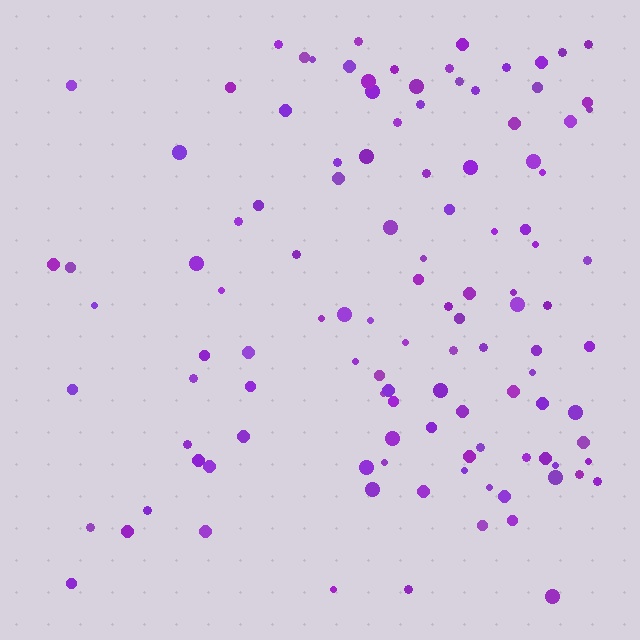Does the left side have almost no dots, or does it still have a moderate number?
Still a moderate number, just noticeably fewer than the right.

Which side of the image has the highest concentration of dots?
The right.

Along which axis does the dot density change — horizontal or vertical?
Horizontal.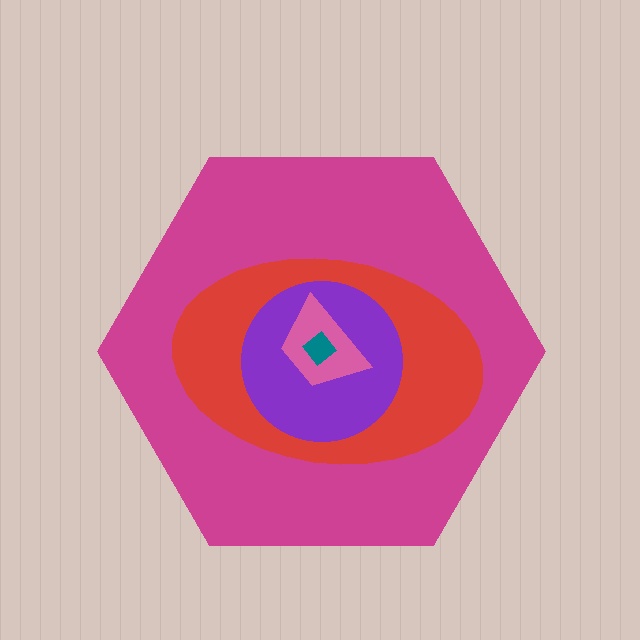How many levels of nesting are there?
5.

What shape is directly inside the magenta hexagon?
The red ellipse.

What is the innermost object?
The teal diamond.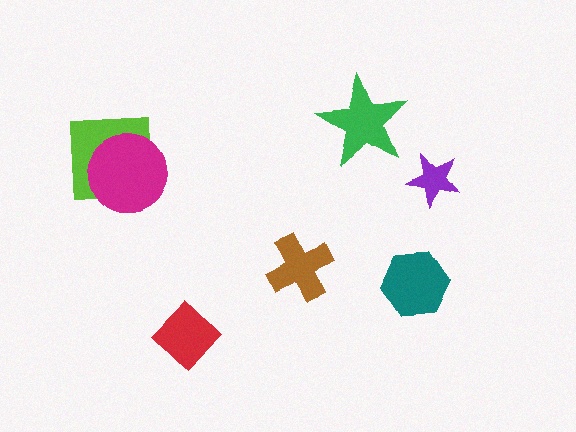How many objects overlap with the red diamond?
0 objects overlap with the red diamond.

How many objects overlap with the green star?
0 objects overlap with the green star.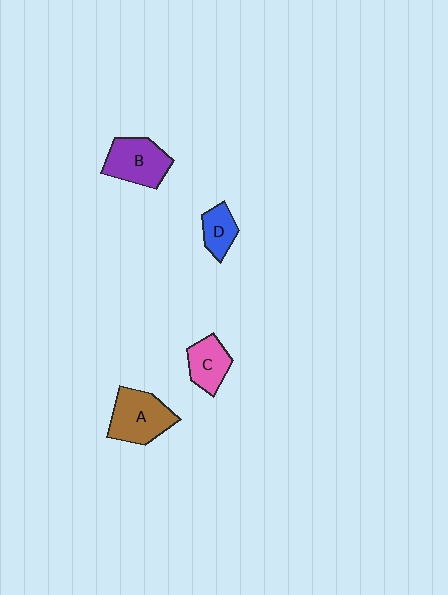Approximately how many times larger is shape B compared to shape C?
Approximately 1.4 times.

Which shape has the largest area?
Shape A (brown).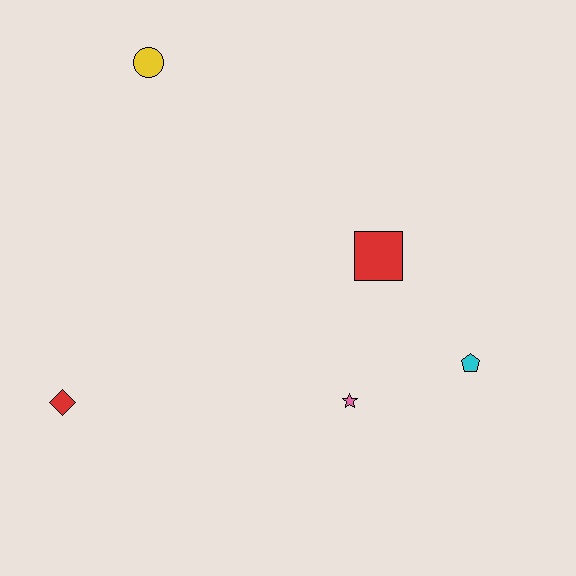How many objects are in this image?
There are 5 objects.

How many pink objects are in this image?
There is 1 pink object.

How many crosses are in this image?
There are no crosses.